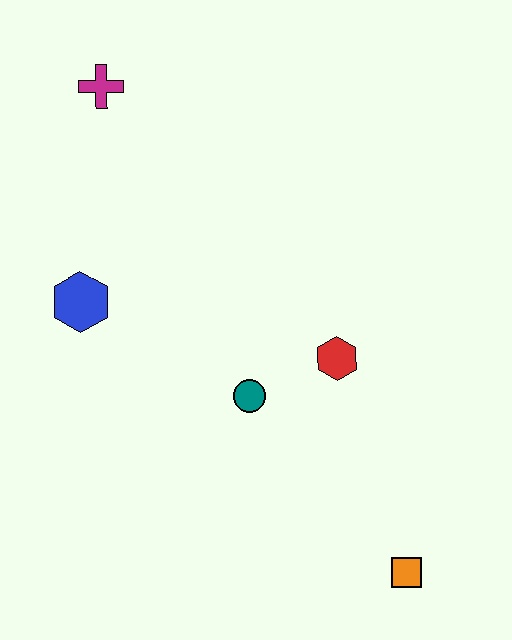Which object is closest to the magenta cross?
The blue hexagon is closest to the magenta cross.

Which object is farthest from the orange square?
The magenta cross is farthest from the orange square.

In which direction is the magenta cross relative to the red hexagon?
The magenta cross is above the red hexagon.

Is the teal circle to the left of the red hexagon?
Yes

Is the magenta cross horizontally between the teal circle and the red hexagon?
No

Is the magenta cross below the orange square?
No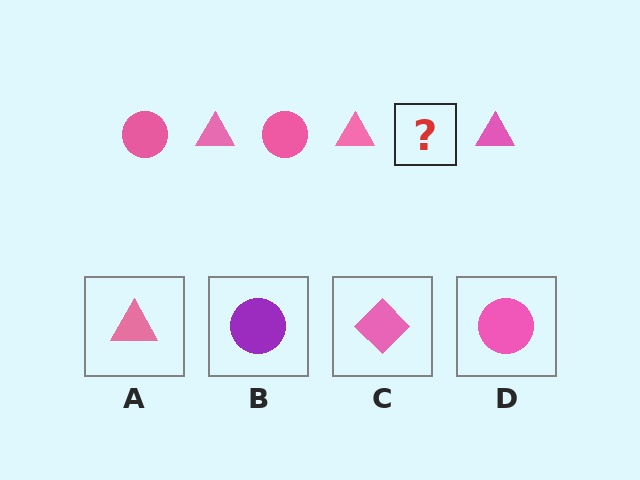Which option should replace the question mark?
Option D.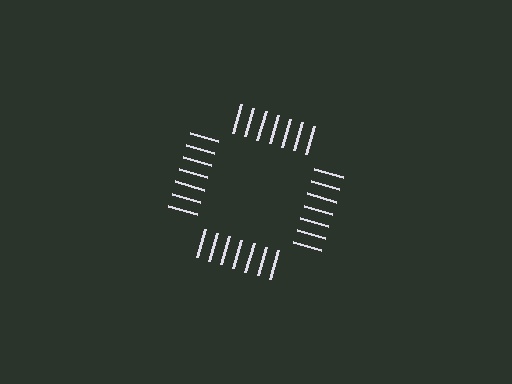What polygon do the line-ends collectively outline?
An illusory square — the line segments terminate on its edges but no continuous stroke is drawn.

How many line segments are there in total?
28 — 7 along each of the 4 edges.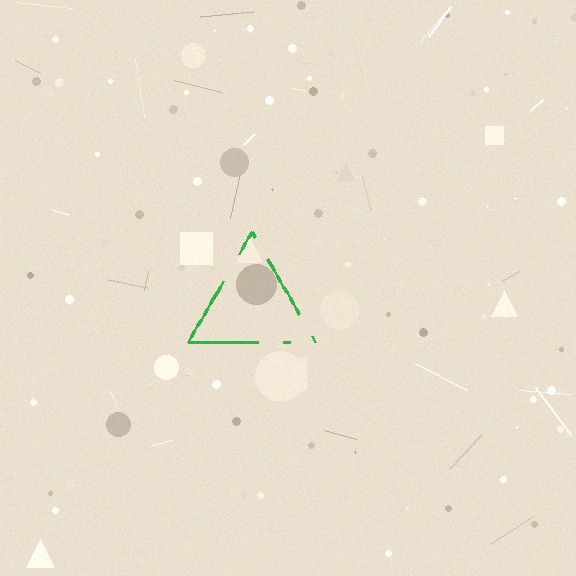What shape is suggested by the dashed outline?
The dashed outline suggests a triangle.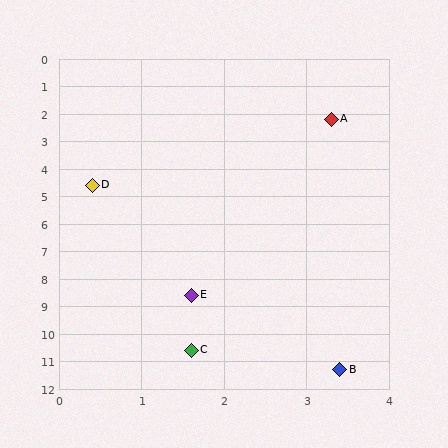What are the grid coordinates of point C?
Point C is at approximately (1.6, 10.6).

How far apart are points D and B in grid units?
Points D and B are about 7.3 grid units apart.